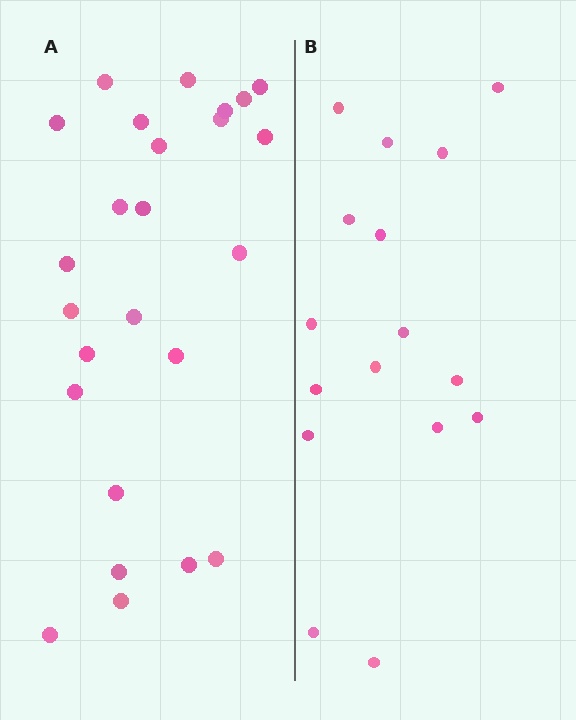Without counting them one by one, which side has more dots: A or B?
Region A (the left region) has more dots.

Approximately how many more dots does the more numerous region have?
Region A has roughly 8 or so more dots than region B.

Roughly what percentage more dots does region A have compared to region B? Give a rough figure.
About 55% more.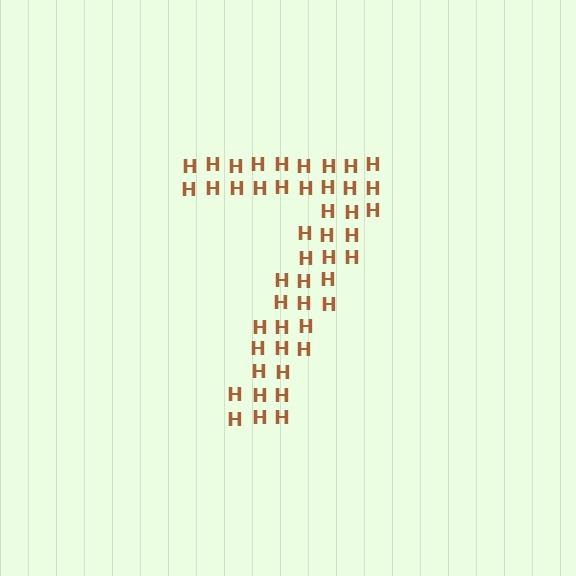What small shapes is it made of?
It is made of small letter H's.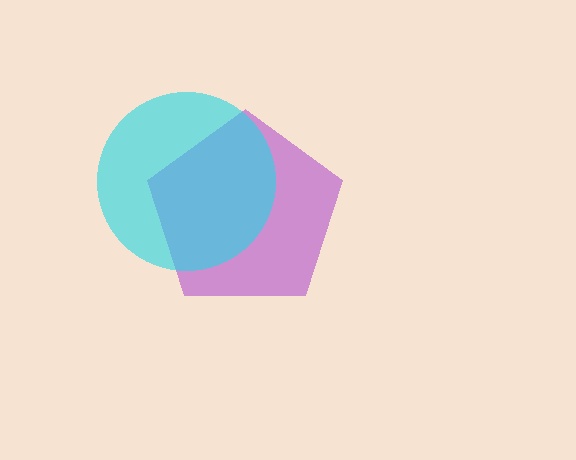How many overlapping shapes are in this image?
There are 2 overlapping shapes in the image.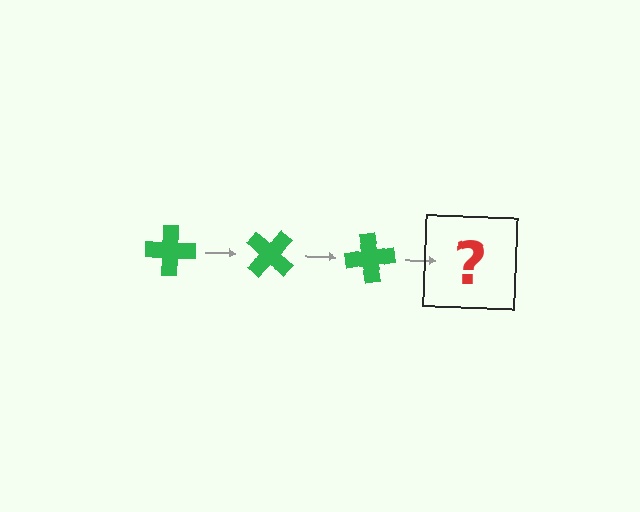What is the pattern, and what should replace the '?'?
The pattern is that the cross rotates 40 degrees each step. The '?' should be a green cross rotated 120 degrees.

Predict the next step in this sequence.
The next step is a green cross rotated 120 degrees.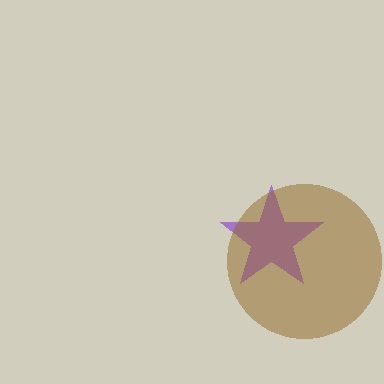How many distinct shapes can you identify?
There are 2 distinct shapes: a purple star, a brown circle.